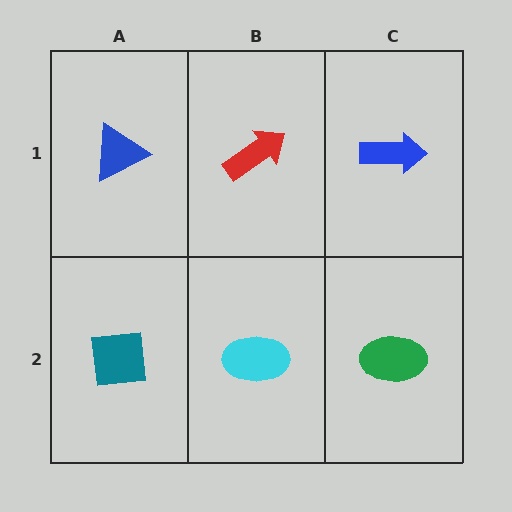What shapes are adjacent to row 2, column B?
A red arrow (row 1, column B), a teal square (row 2, column A), a green ellipse (row 2, column C).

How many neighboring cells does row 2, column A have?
2.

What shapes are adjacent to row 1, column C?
A green ellipse (row 2, column C), a red arrow (row 1, column B).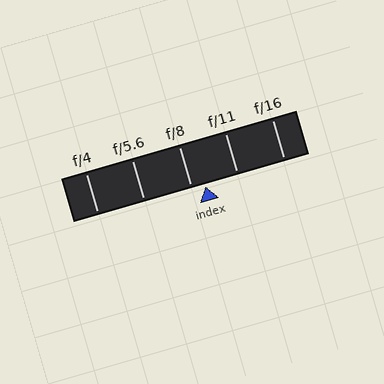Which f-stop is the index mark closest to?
The index mark is closest to f/8.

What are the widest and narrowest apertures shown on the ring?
The widest aperture shown is f/4 and the narrowest is f/16.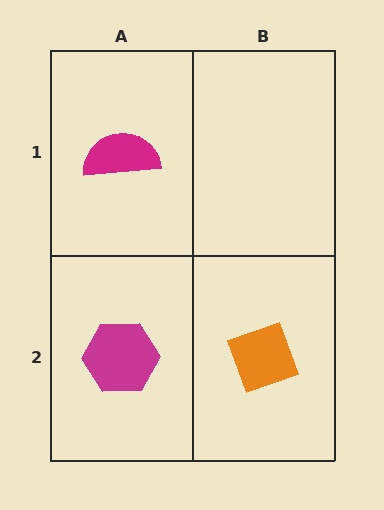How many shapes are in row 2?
2 shapes.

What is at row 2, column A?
A magenta hexagon.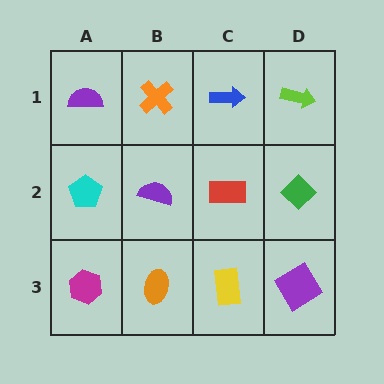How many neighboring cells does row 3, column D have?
2.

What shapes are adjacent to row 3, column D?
A green diamond (row 2, column D), a yellow rectangle (row 3, column C).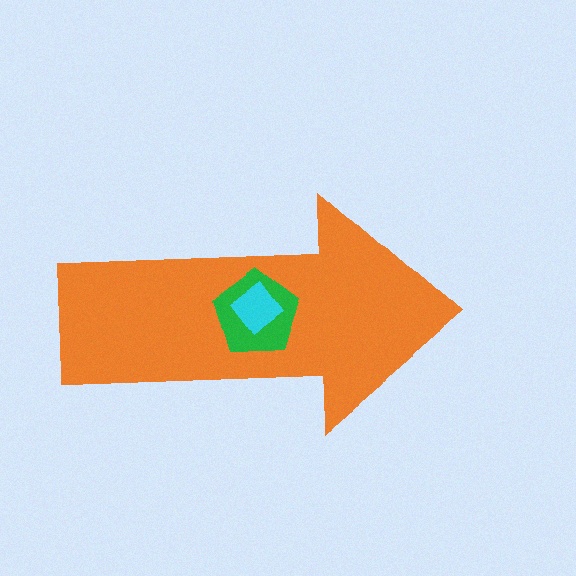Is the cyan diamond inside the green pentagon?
Yes.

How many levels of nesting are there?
3.